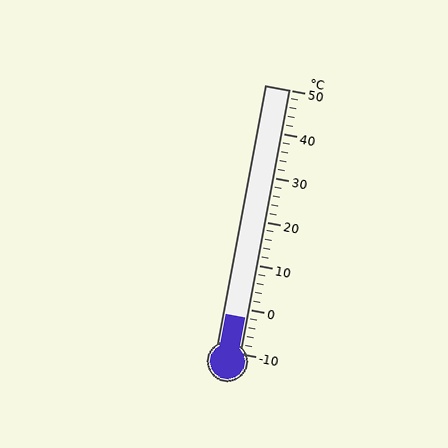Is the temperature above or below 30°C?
The temperature is below 30°C.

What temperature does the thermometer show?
The thermometer shows approximately -2°C.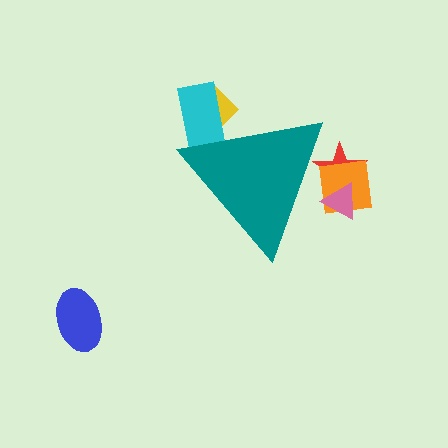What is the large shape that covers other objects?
A teal triangle.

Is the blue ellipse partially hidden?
No, the blue ellipse is fully visible.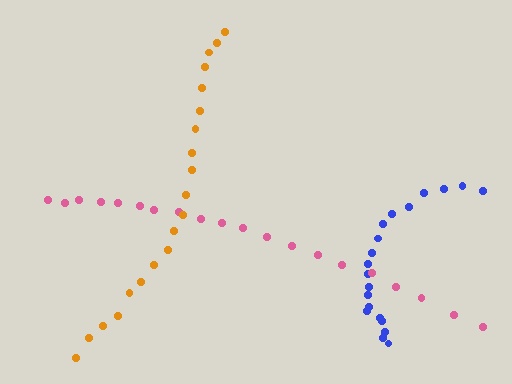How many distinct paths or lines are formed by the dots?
There are 3 distinct paths.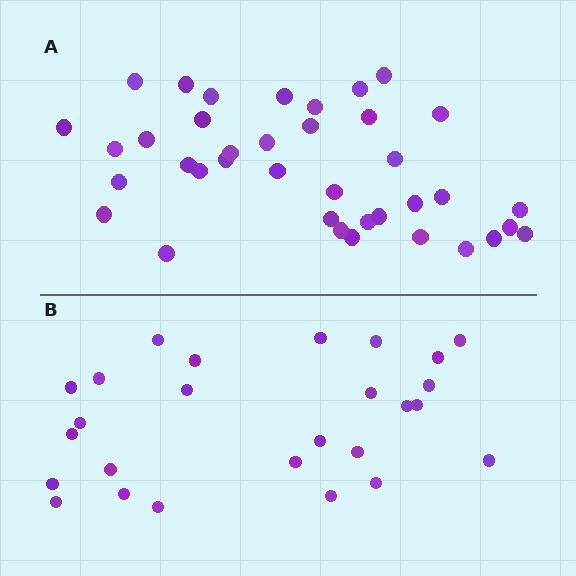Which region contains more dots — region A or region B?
Region A (the top region) has more dots.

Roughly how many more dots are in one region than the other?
Region A has roughly 12 or so more dots than region B.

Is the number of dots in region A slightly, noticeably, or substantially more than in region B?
Region A has substantially more. The ratio is roughly 1.5 to 1.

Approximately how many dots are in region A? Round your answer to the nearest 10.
About 40 dots. (The exact count is 38, which rounds to 40.)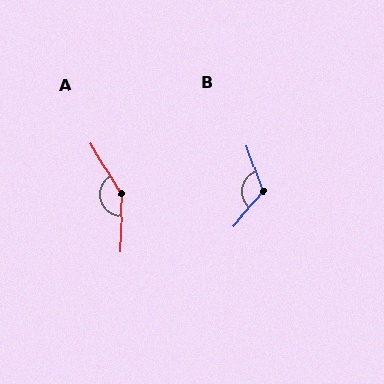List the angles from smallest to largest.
B (119°), A (147°).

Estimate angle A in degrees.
Approximately 147 degrees.